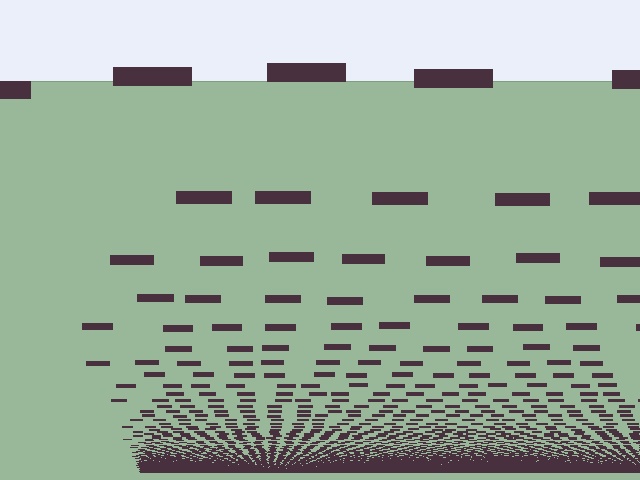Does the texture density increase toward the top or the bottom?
Density increases toward the bottom.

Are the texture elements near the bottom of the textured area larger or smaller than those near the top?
Smaller. The gradient is inverted — elements near the bottom are smaller and denser.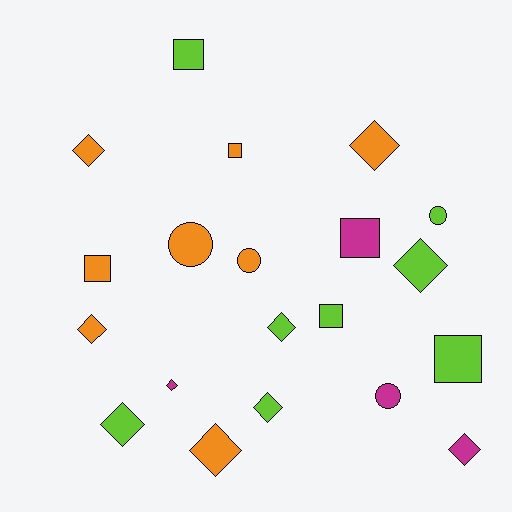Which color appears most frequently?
Lime, with 8 objects.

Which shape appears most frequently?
Diamond, with 10 objects.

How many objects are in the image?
There are 20 objects.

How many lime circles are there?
There is 1 lime circle.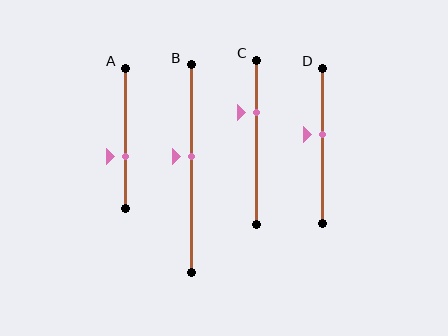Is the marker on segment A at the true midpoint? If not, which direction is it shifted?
No, the marker on segment A is shifted downward by about 13% of the segment length.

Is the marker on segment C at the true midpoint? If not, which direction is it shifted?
No, the marker on segment C is shifted upward by about 18% of the segment length.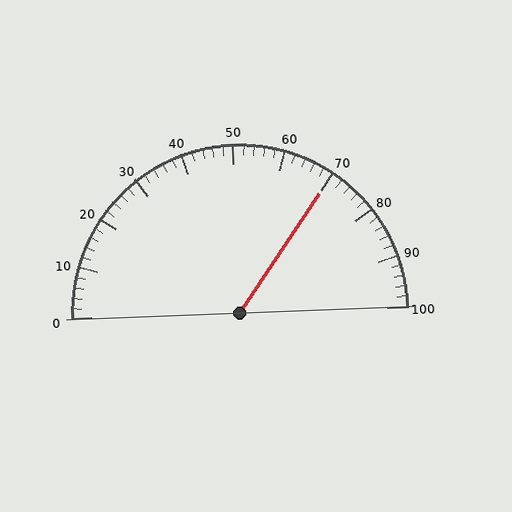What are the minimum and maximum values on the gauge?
The gauge ranges from 0 to 100.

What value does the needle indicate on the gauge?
The needle indicates approximately 70.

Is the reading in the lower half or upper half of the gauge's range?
The reading is in the upper half of the range (0 to 100).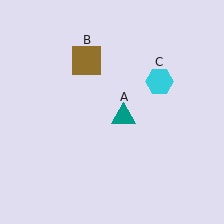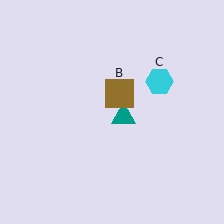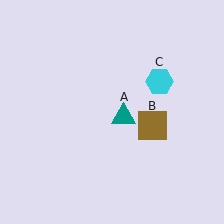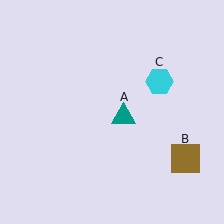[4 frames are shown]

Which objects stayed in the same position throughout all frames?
Teal triangle (object A) and cyan hexagon (object C) remained stationary.